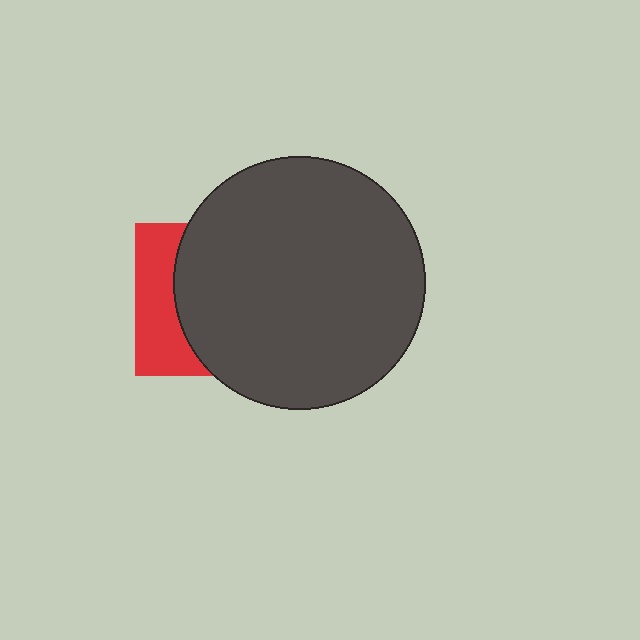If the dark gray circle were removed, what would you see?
You would see the complete red square.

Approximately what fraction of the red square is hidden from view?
Roughly 70% of the red square is hidden behind the dark gray circle.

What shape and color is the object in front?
The object in front is a dark gray circle.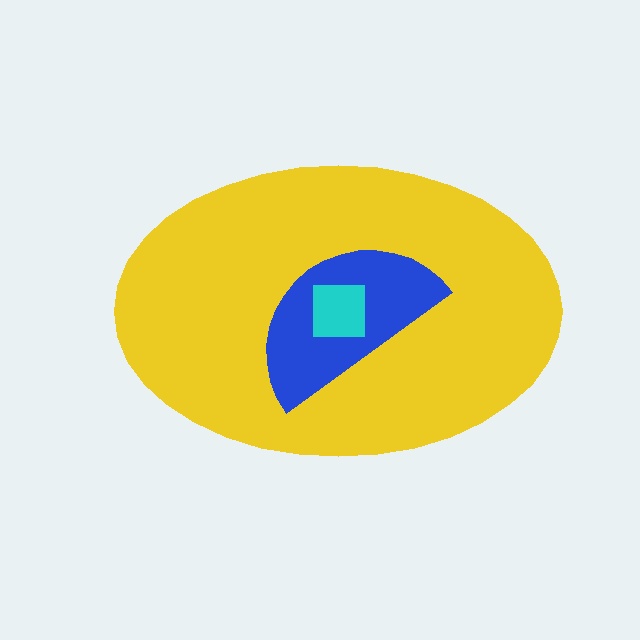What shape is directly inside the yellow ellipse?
The blue semicircle.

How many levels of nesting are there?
3.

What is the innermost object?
The cyan square.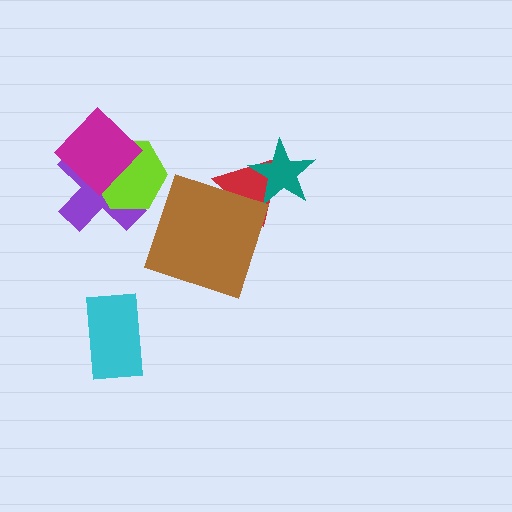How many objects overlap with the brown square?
1 object overlaps with the brown square.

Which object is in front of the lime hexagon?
The magenta diamond is in front of the lime hexagon.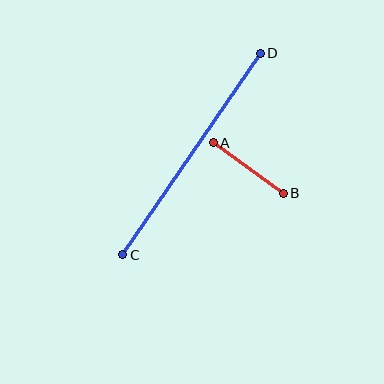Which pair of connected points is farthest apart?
Points C and D are farthest apart.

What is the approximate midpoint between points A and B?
The midpoint is at approximately (248, 168) pixels.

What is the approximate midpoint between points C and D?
The midpoint is at approximately (191, 154) pixels.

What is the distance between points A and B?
The distance is approximately 86 pixels.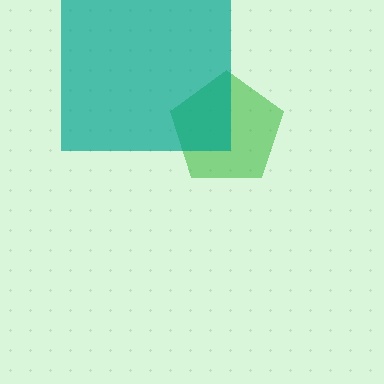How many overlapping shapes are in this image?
There are 2 overlapping shapes in the image.